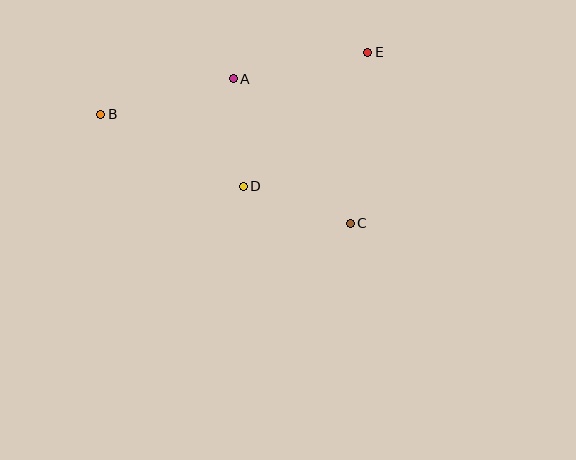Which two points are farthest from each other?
Points B and E are farthest from each other.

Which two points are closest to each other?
Points A and D are closest to each other.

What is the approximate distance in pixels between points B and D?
The distance between B and D is approximately 160 pixels.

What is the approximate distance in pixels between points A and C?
The distance between A and C is approximately 186 pixels.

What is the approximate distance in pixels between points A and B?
The distance between A and B is approximately 137 pixels.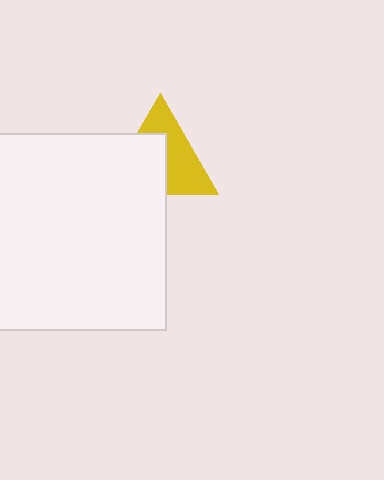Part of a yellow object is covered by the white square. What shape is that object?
It is a triangle.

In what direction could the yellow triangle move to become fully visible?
The yellow triangle could move toward the upper-right. That would shift it out from behind the white square entirely.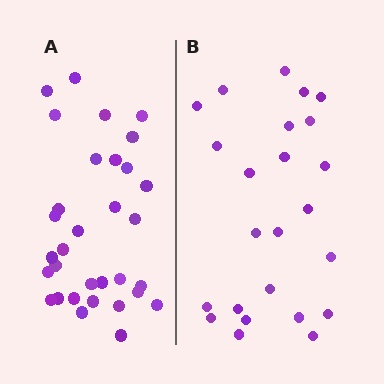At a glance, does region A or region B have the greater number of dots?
Region A (the left region) has more dots.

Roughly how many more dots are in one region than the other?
Region A has roughly 8 or so more dots than region B.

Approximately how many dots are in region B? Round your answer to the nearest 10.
About 20 dots. (The exact count is 24, which rounds to 20.)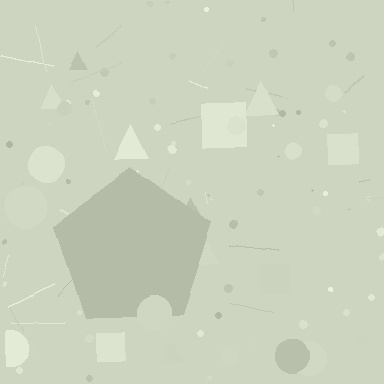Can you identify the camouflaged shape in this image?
The camouflaged shape is a pentagon.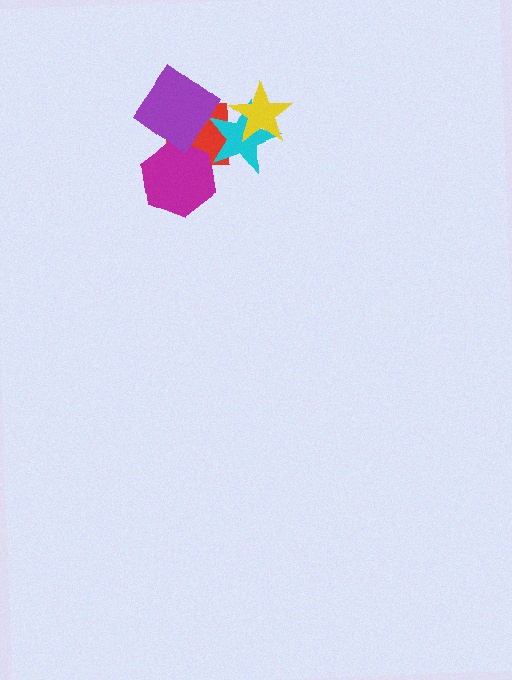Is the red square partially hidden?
Yes, it is partially covered by another shape.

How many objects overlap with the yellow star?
1 object overlaps with the yellow star.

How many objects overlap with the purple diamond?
1 object overlaps with the purple diamond.